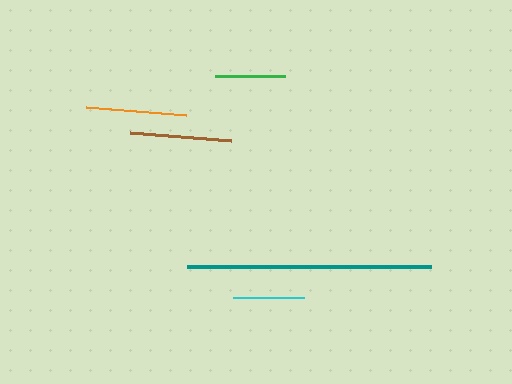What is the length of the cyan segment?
The cyan segment is approximately 71 pixels long.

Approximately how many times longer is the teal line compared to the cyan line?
The teal line is approximately 3.5 times the length of the cyan line.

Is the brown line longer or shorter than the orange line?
The brown line is longer than the orange line.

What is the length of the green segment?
The green segment is approximately 69 pixels long.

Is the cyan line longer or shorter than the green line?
The cyan line is longer than the green line.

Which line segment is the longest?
The teal line is the longest at approximately 244 pixels.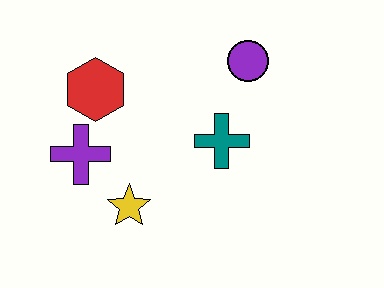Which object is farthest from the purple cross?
The purple circle is farthest from the purple cross.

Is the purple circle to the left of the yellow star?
No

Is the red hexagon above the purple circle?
No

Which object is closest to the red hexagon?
The purple cross is closest to the red hexagon.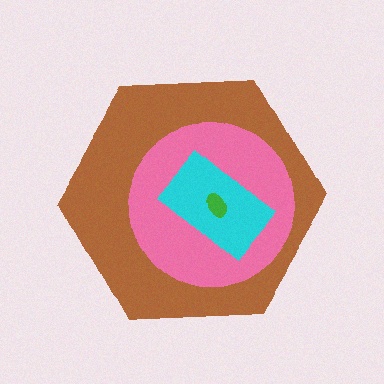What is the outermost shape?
The brown hexagon.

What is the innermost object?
The green ellipse.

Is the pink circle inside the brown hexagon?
Yes.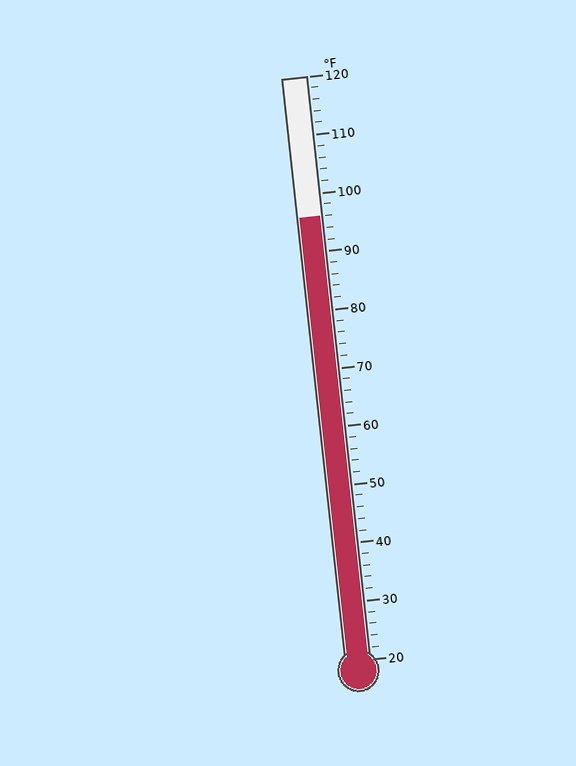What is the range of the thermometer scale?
The thermometer scale ranges from 20°F to 120°F.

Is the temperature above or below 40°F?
The temperature is above 40°F.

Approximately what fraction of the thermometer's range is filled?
The thermometer is filled to approximately 75% of its range.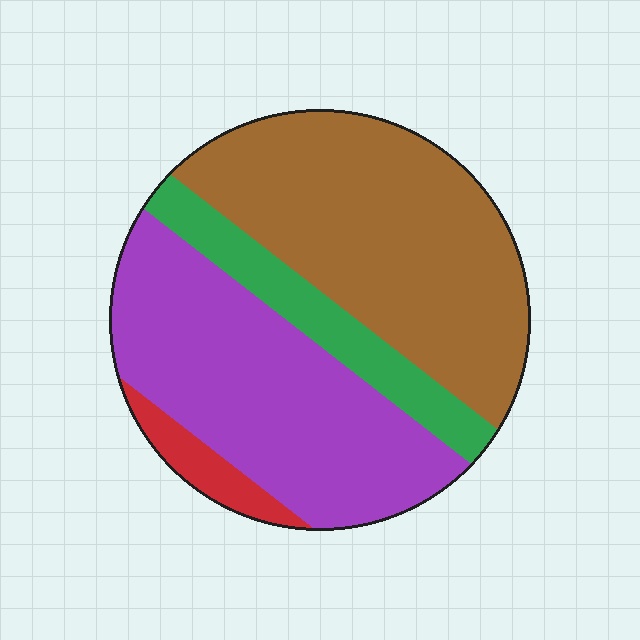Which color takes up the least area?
Red, at roughly 5%.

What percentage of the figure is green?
Green takes up less than a sixth of the figure.